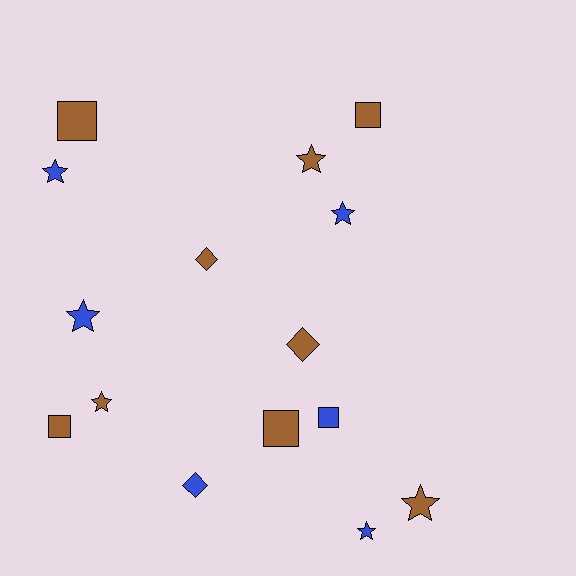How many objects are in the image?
There are 15 objects.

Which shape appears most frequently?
Star, with 7 objects.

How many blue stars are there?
There are 4 blue stars.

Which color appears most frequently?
Brown, with 9 objects.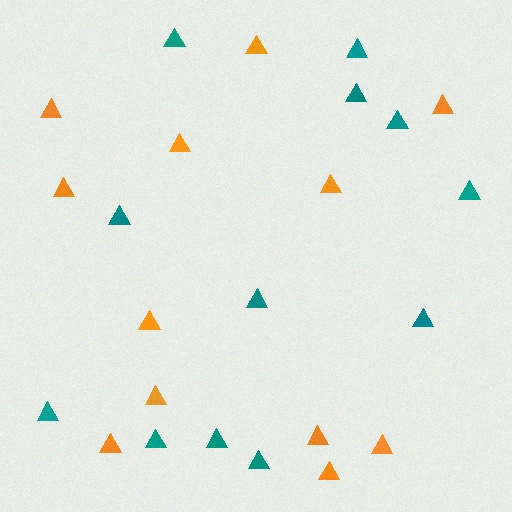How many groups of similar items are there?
There are 2 groups: one group of teal triangles (12) and one group of orange triangles (12).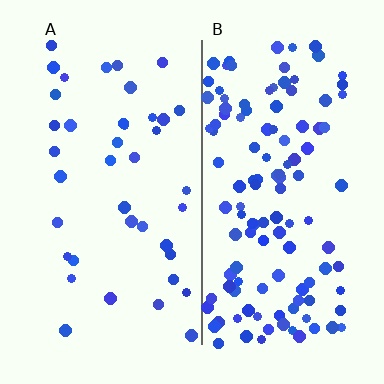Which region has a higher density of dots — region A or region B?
B (the right).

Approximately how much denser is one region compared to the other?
Approximately 3.1× — region B over region A.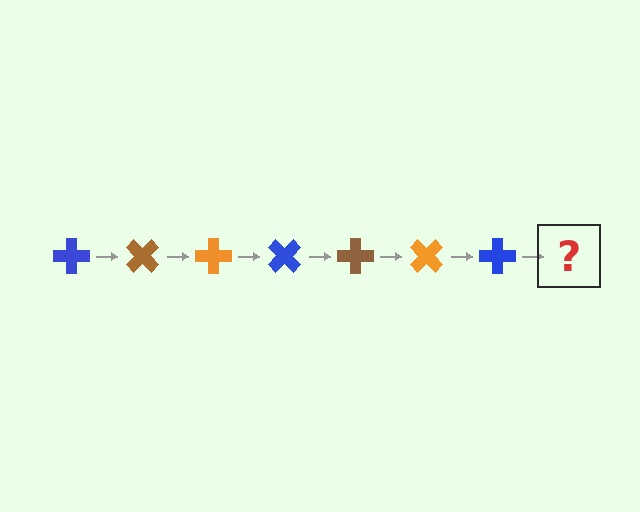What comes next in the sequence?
The next element should be a brown cross, rotated 315 degrees from the start.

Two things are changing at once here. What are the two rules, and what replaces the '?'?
The two rules are that it rotates 45 degrees each step and the color cycles through blue, brown, and orange. The '?' should be a brown cross, rotated 315 degrees from the start.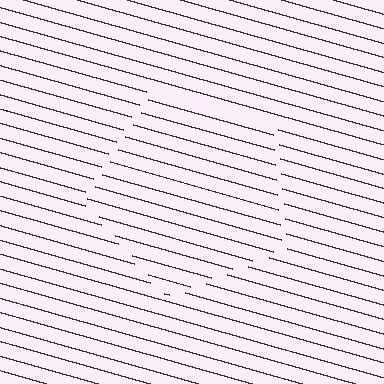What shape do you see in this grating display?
An illusory pentagon. The interior of the shape contains the same grating, shifted by half a period — the contour is defined by the phase discontinuity where line-ends from the inner and outer gratings abut.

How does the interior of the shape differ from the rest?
The interior of the shape contains the same grating, shifted by half a period — the contour is defined by the phase discontinuity where line-ends from the inner and outer gratings abut.